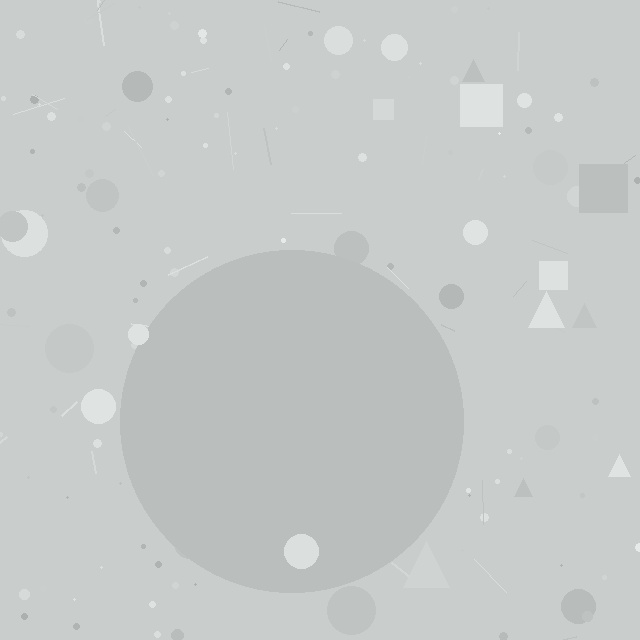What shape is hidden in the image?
A circle is hidden in the image.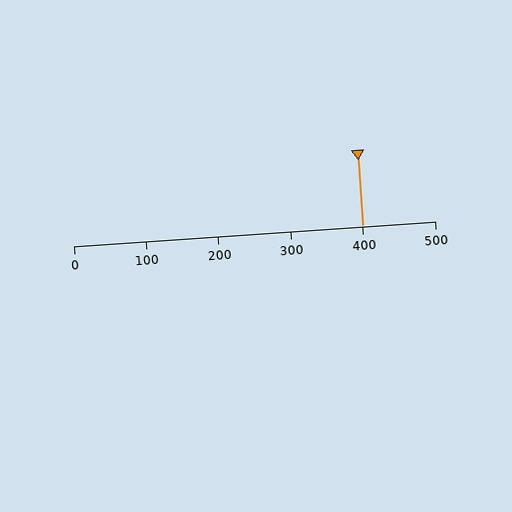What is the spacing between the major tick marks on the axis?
The major ticks are spaced 100 apart.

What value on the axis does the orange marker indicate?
The marker indicates approximately 400.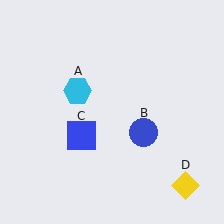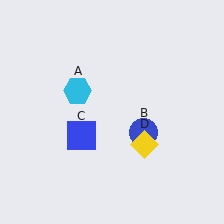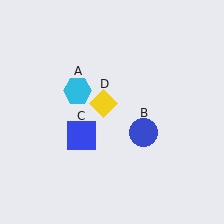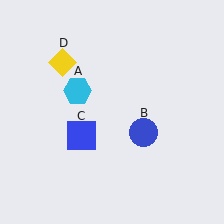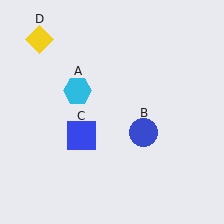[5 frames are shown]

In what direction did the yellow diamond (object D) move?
The yellow diamond (object D) moved up and to the left.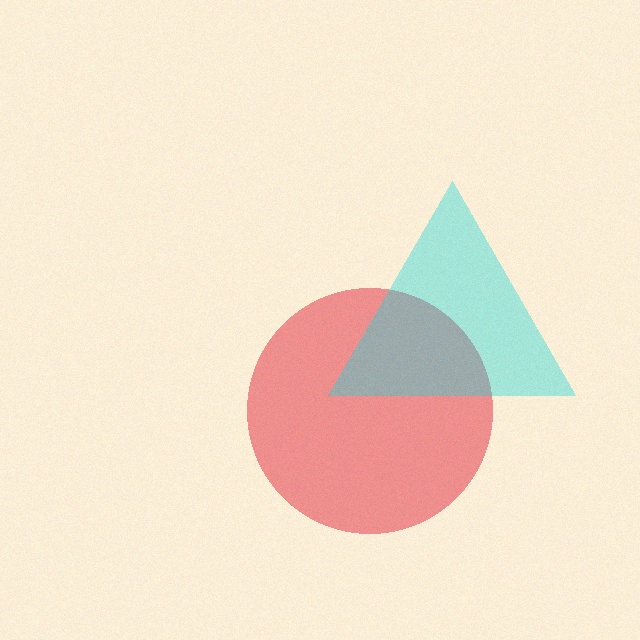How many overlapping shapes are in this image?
There are 2 overlapping shapes in the image.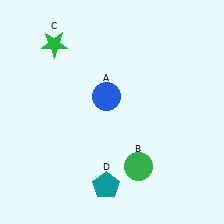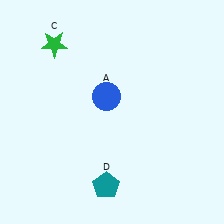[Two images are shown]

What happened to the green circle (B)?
The green circle (B) was removed in Image 2. It was in the bottom-right area of Image 1.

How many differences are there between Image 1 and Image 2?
There is 1 difference between the two images.